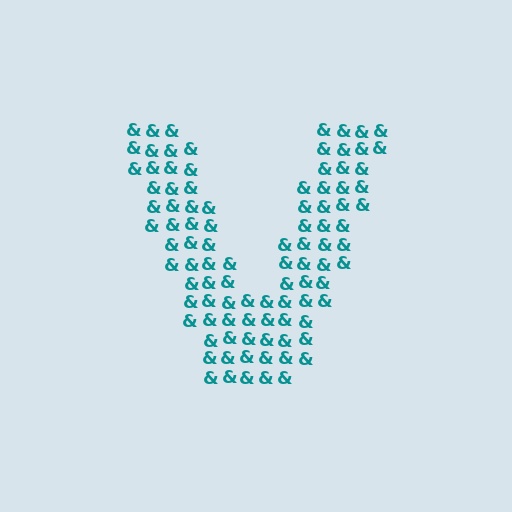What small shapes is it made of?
It is made of small ampersands.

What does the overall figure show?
The overall figure shows the letter V.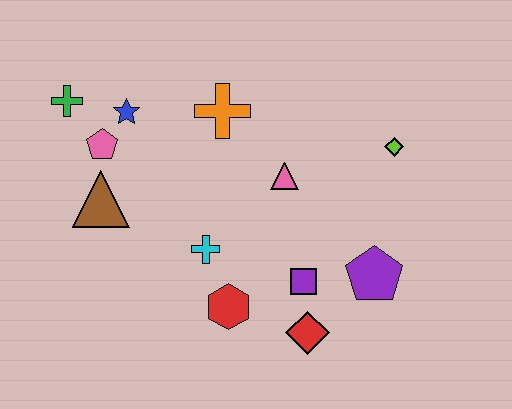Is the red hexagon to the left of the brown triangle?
No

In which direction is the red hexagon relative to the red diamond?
The red hexagon is to the left of the red diamond.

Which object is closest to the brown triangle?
The pink pentagon is closest to the brown triangle.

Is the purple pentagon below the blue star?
Yes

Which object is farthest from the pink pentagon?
The purple pentagon is farthest from the pink pentagon.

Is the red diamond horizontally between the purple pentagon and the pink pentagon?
Yes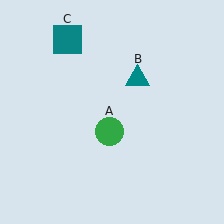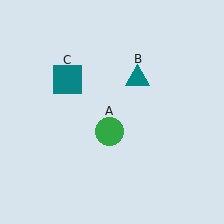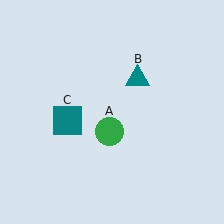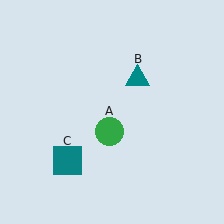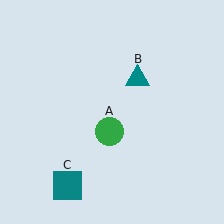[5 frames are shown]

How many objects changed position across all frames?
1 object changed position: teal square (object C).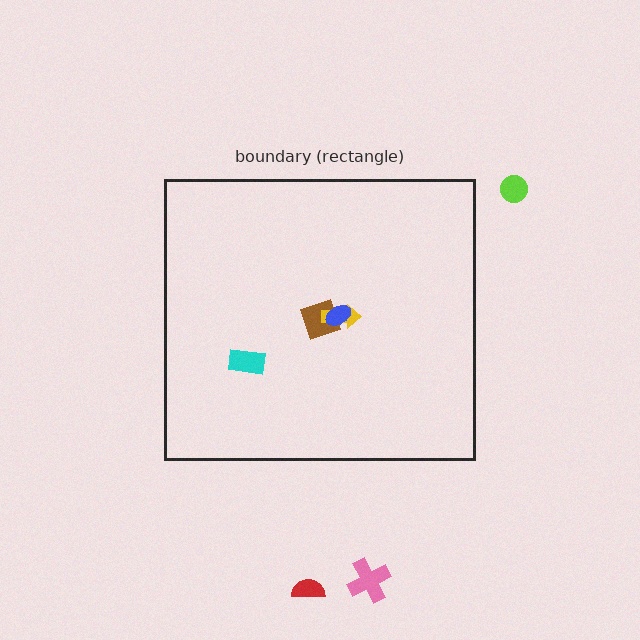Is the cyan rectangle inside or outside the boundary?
Inside.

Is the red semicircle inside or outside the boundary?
Outside.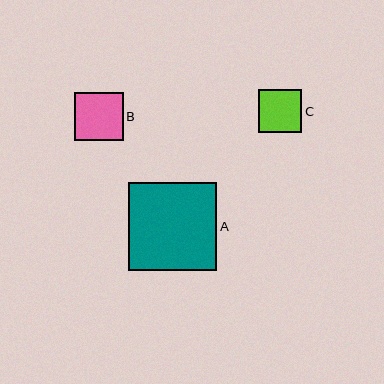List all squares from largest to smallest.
From largest to smallest: A, B, C.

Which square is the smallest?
Square C is the smallest with a size of approximately 43 pixels.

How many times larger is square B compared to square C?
Square B is approximately 1.1 times the size of square C.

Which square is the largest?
Square A is the largest with a size of approximately 88 pixels.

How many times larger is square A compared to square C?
Square A is approximately 2.0 times the size of square C.